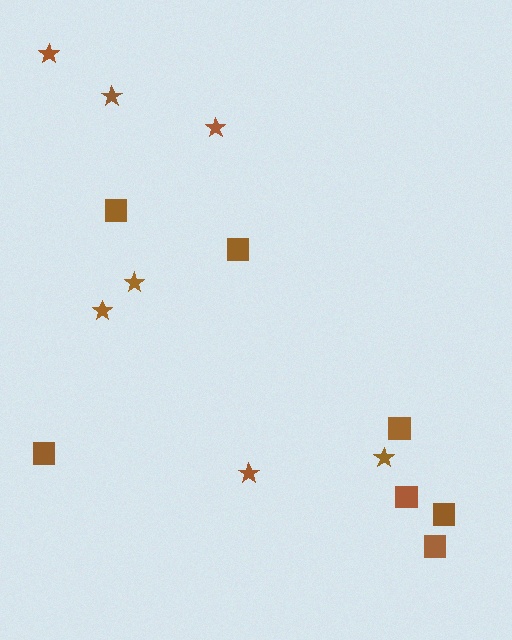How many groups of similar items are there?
There are 2 groups: one group of squares (7) and one group of stars (7).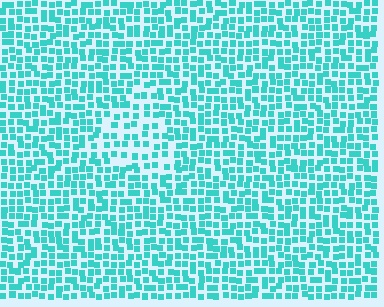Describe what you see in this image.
The image contains small cyan elements arranged at two different densities. A triangle-shaped region is visible where the elements are less densely packed than the surrounding area.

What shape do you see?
I see a triangle.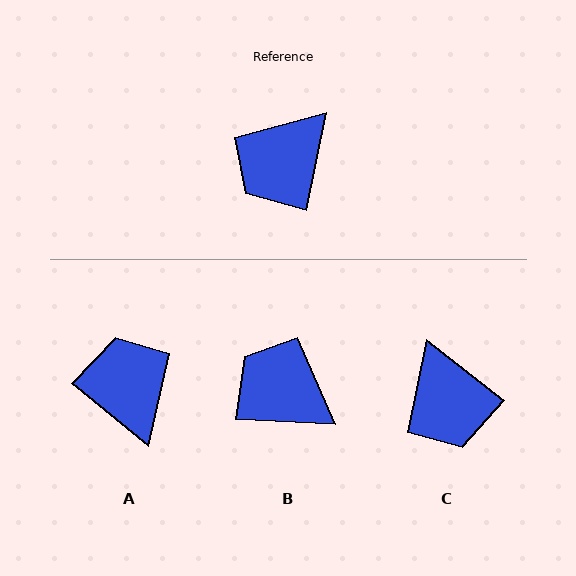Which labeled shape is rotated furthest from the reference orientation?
A, about 118 degrees away.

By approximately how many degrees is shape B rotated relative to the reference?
Approximately 82 degrees clockwise.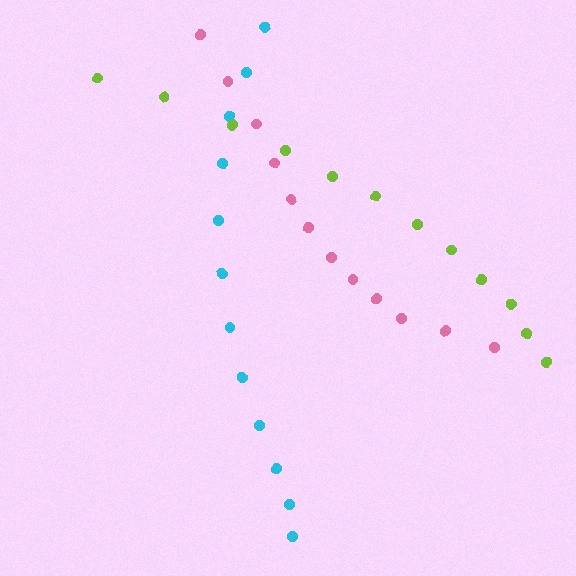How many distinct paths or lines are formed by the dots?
There are 3 distinct paths.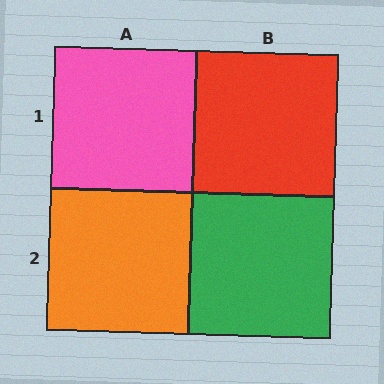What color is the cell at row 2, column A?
Orange.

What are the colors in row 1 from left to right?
Pink, red.